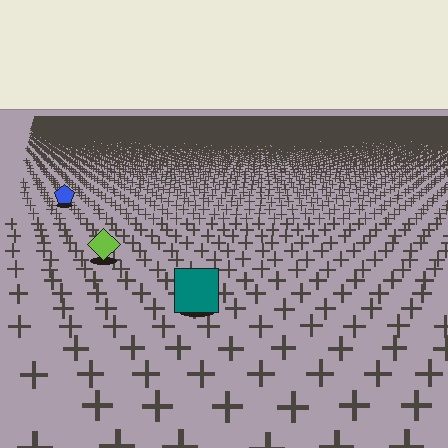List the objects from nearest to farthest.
From nearest to farthest: the teal square, the lime diamond, the blue pentagon.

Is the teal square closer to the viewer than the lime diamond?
Yes. The teal square is closer — you can tell from the texture gradient: the ground texture is coarser near it.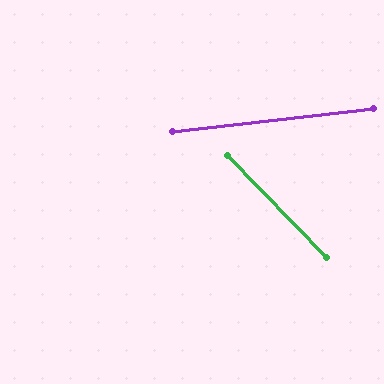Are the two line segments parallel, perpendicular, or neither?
Neither parallel nor perpendicular — they differ by about 52°.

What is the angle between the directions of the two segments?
Approximately 52 degrees.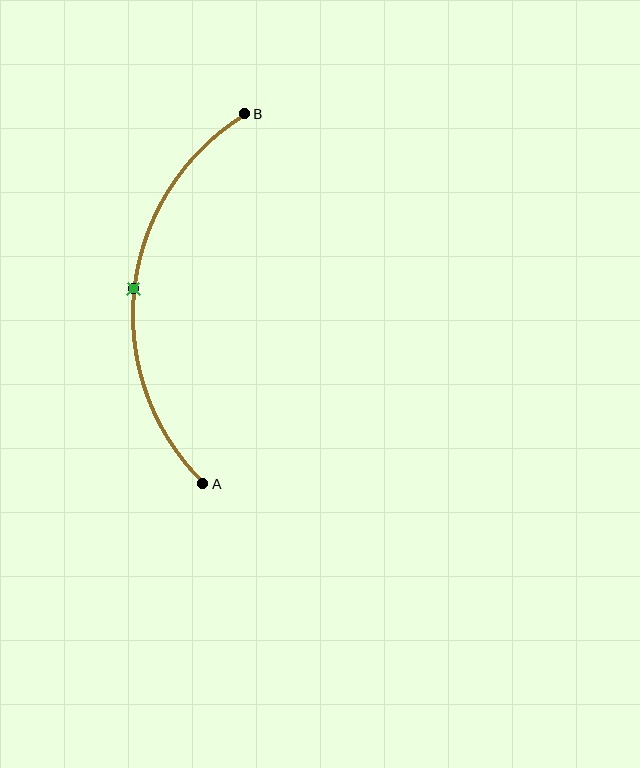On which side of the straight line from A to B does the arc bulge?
The arc bulges to the left of the straight line connecting A and B.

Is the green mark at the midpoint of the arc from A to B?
Yes. The green mark lies on the arc at equal arc-length from both A and B — it is the arc midpoint.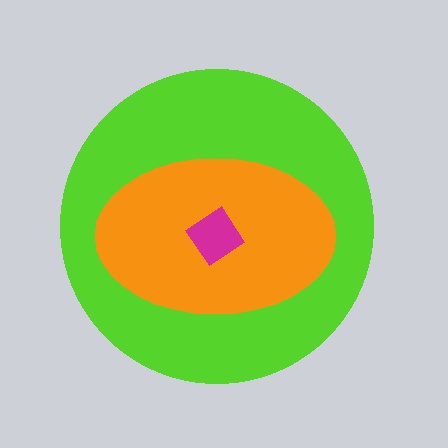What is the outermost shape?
The lime circle.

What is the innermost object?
The magenta diamond.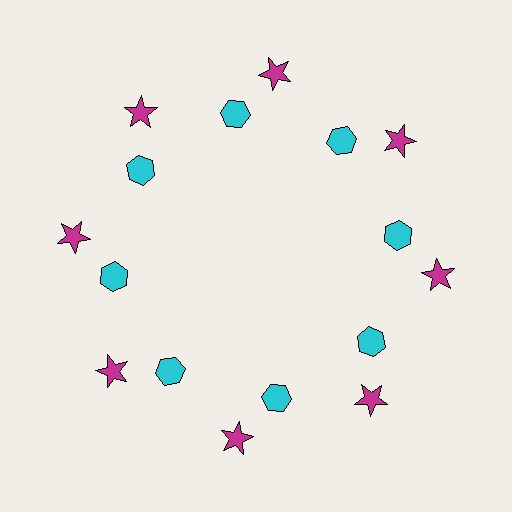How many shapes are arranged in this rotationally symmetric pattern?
There are 16 shapes, arranged in 8 groups of 2.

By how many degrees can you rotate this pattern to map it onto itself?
The pattern maps onto itself every 45 degrees of rotation.